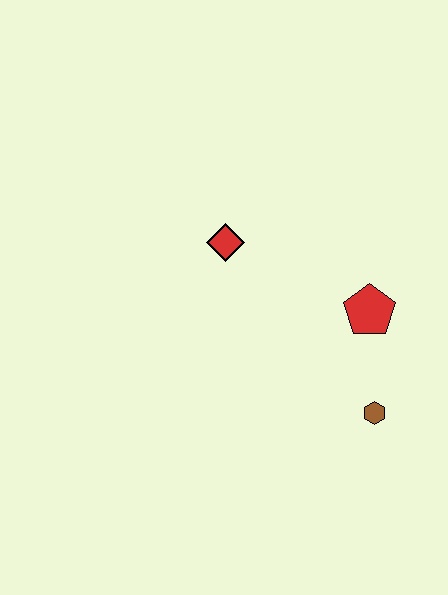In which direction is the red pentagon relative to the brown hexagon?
The red pentagon is above the brown hexagon.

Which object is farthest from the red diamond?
The brown hexagon is farthest from the red diamond.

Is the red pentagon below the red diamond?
Yes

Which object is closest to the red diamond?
The red pentagon is closest to the red diamond.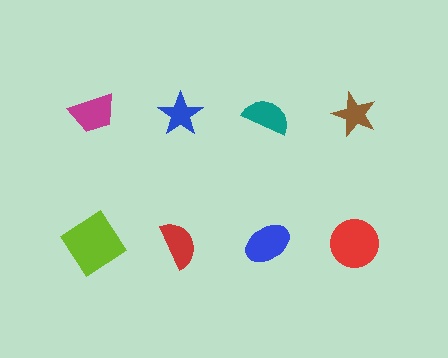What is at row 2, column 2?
A red semicircle.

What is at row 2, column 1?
A lime diamond.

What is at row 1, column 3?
A teal semicircle.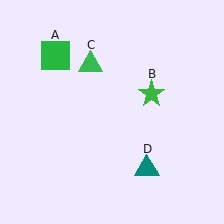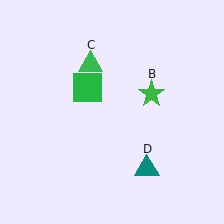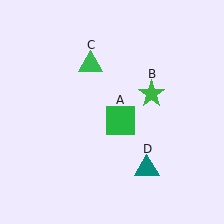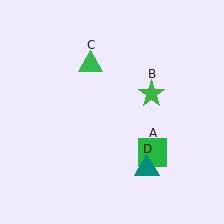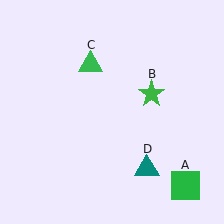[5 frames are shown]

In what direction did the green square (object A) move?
The green square (object A) moved down and to the right.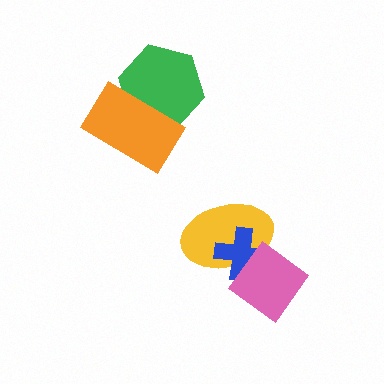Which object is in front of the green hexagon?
The orange rectangle is in front of the green hexagon.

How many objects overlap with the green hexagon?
1 object overlaps with the green hexagon.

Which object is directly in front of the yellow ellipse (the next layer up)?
The blue cross is directly in front of the yellow ellipse.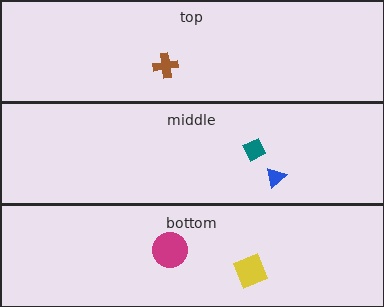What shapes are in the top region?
The brown cross.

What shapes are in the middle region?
The blue triangle, the teal diamond.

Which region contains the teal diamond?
The middle region.